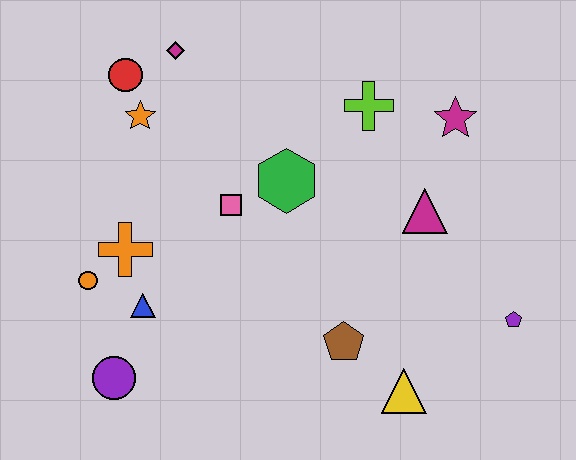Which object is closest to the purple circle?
The blue triangle is closest to the purple circle.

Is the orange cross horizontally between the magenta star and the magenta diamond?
No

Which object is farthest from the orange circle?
The purple pentagon is farthest from the orange circle.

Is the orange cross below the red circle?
Yes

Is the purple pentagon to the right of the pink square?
Yes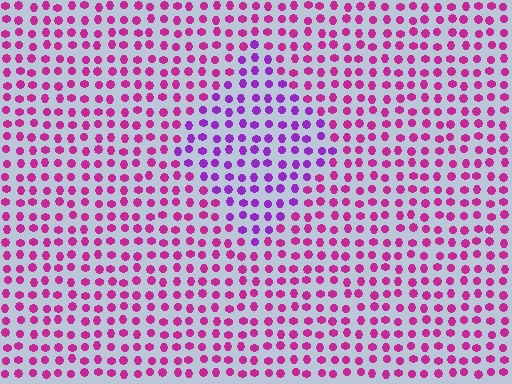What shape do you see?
I see a diamond.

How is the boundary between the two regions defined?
The boundary is defined purely by a slight shift in hue (about 35 degrees). Spacing, size, and orientation are identical on both sides.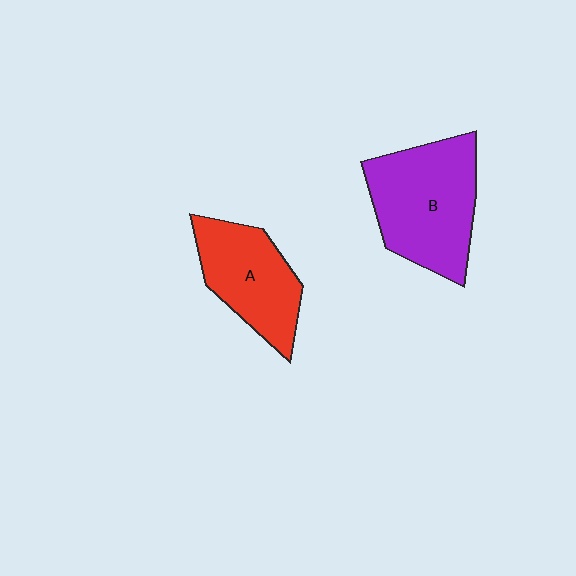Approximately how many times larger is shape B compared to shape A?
Approximately 1.3 times.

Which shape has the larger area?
Shape B (purple).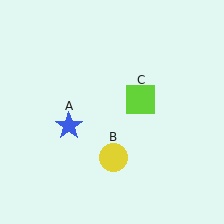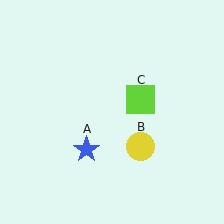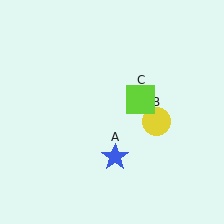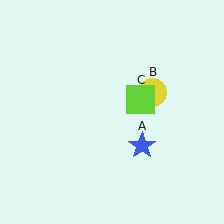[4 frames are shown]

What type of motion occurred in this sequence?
The blue star (object A), yellow circle (object B) rotated counterclockwise around the center of the scene.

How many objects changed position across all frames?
2 objects changed position: blue star (object A), yellow circle (object B).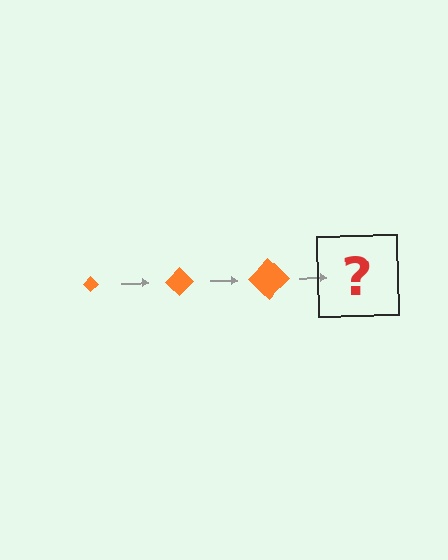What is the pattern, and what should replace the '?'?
The pattern is that the diamond gets progressively larger each step. The '?' should be an orange diamond, larger than the previous one.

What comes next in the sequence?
The next element should be an orange diamond, larger than the previous one.